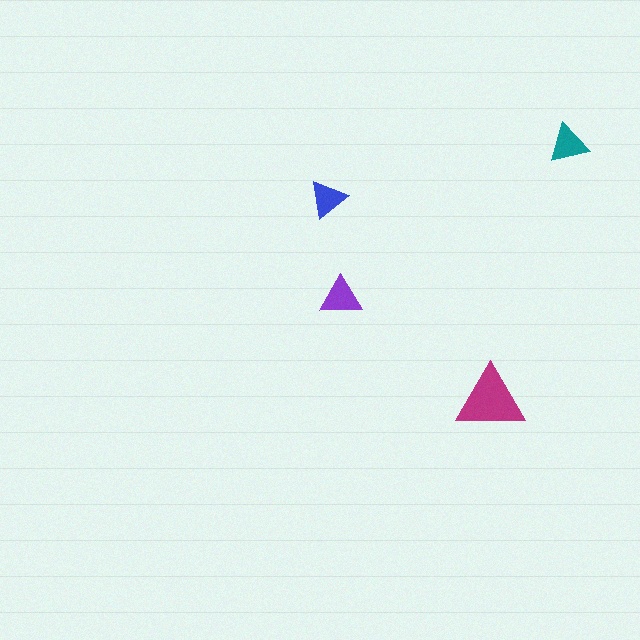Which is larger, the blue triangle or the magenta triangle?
The magenta one.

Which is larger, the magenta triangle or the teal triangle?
The magenta one.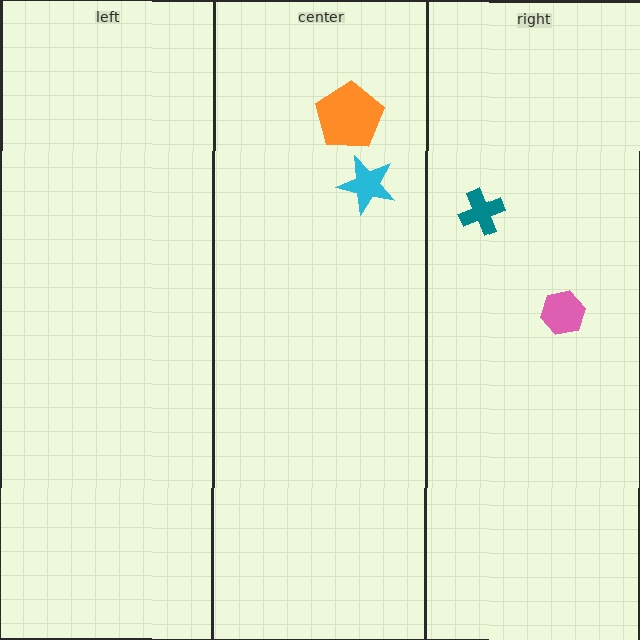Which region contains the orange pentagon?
The center region.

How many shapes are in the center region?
2.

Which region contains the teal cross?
The right region.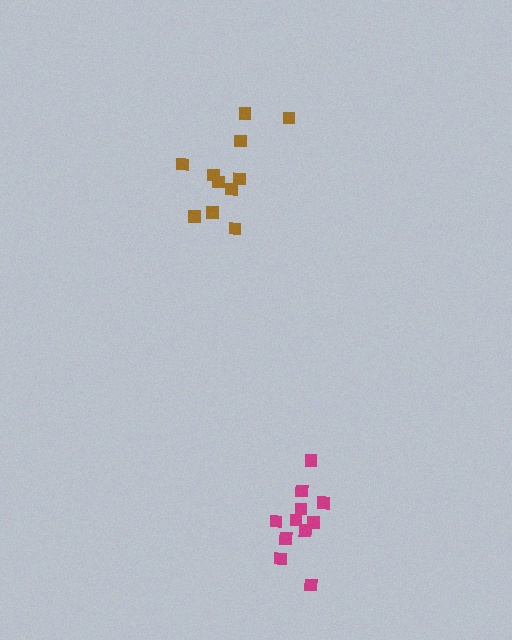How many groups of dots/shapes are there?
There are 2 groups.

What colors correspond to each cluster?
The clusters are colored: magenta, brown.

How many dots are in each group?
Group 1: 11 dots, Group 2: 11 dots (22 total).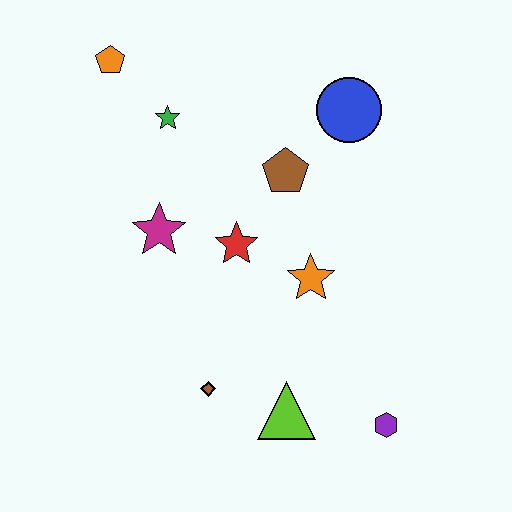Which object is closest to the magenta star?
The red star is closest to the magenta star.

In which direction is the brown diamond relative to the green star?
The brown diamond is below the green star.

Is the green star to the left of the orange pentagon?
No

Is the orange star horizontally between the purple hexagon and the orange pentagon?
Yes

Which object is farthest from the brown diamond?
The orange pentagon is farthest from the brown diamond.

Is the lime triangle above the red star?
No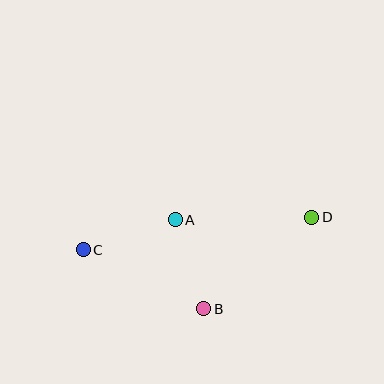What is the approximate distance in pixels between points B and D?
The distance between B and D is approximately 142 pixels.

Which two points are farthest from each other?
Points C and D are farthest from each other.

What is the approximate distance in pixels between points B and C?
The distance between B and C is approximately 134 pixels.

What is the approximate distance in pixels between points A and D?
The distance between A and D is approximately 136 pixels.